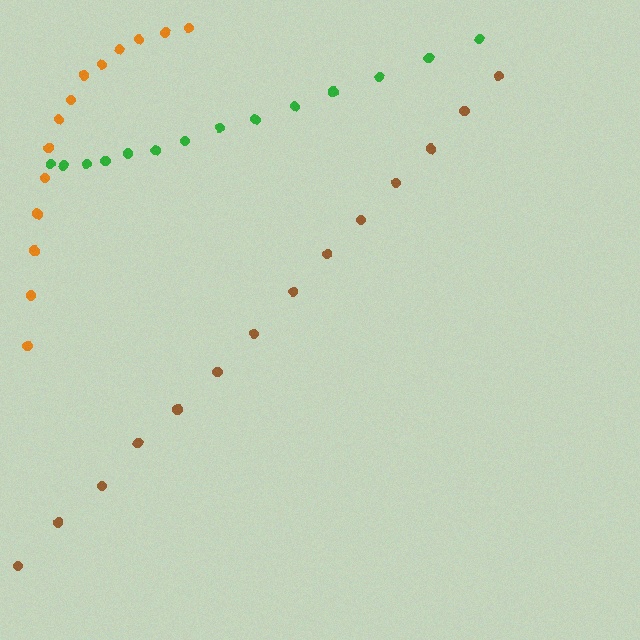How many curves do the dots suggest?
There are 3 distinct paths.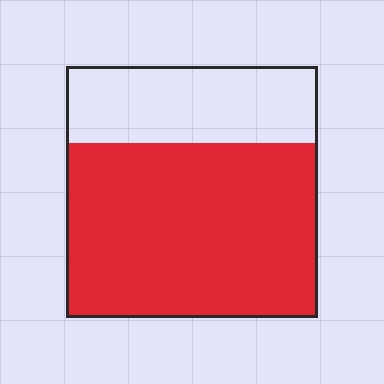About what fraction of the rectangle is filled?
About two thirds (2/3).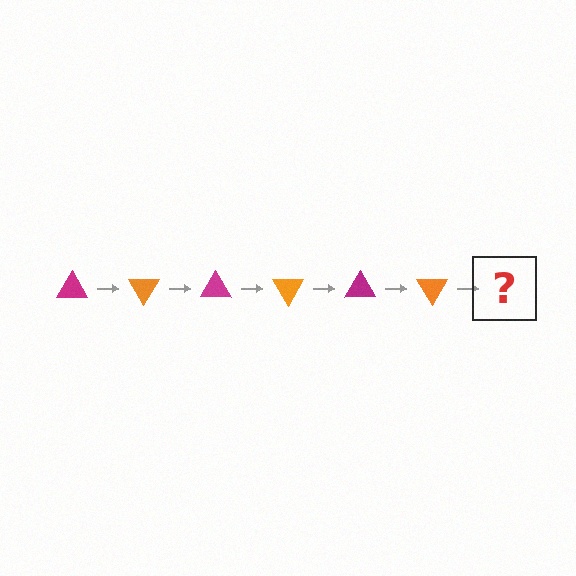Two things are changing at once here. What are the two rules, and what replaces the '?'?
The two rules are that it rotates 60 degrees each step and the color cycles through magenta and orange. The '?' should be a magenta triangle, rotated 360 degrees from the start.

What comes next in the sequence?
The next element should be a magenta triangle, rotated 360 degrees from the start.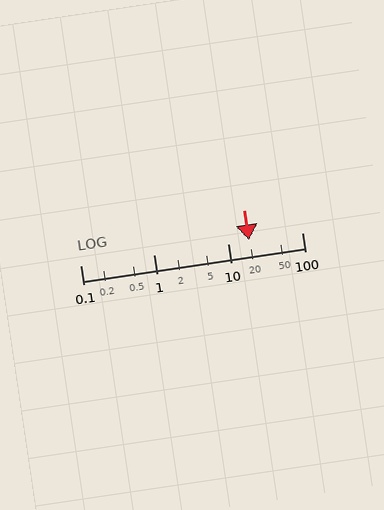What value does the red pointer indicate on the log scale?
The pointer indicates approximately 19.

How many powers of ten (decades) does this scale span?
The scale spans 3 decades, from 0.1 to 100.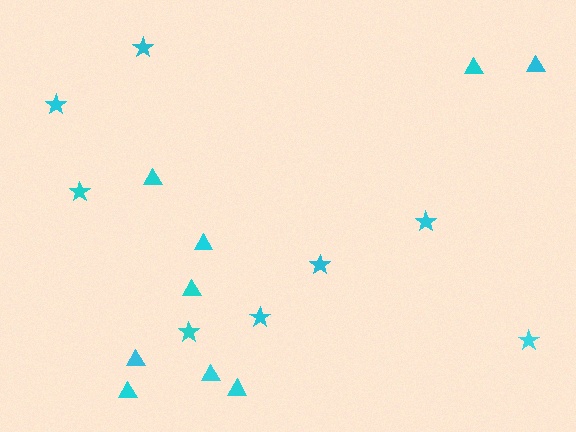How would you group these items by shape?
There are 2 groups: one group of stars (8) and one group of triangles (9).